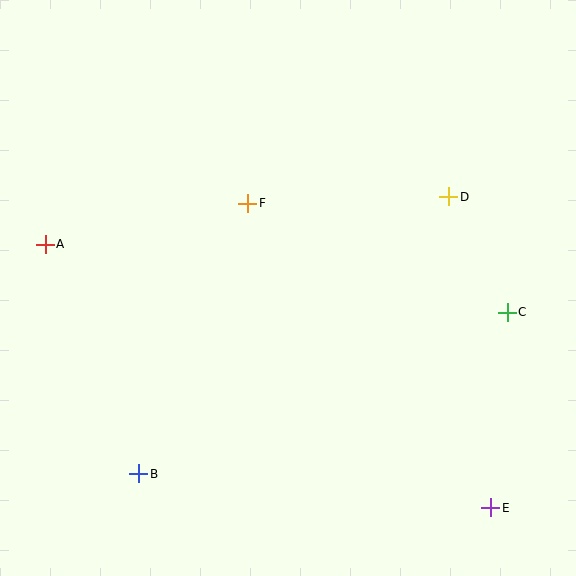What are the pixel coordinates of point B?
Point B is at (139, 474).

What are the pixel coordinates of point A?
Point A is at (45, 244).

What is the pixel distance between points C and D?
The distance between C and D is 130 pixels.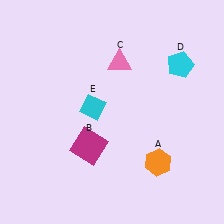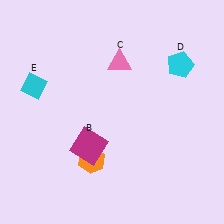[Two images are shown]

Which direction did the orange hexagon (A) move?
The orange hexagon (A) moved left.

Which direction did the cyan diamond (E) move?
The cyan diamond (E) moved left.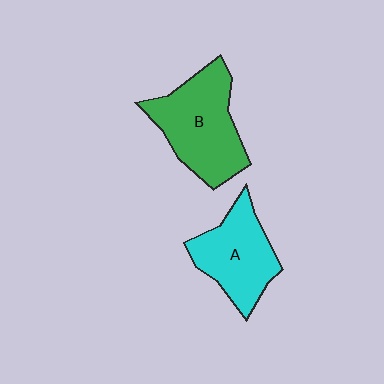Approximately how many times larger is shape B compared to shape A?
Approximately 1.3 times.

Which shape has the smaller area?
Shape A (cyan).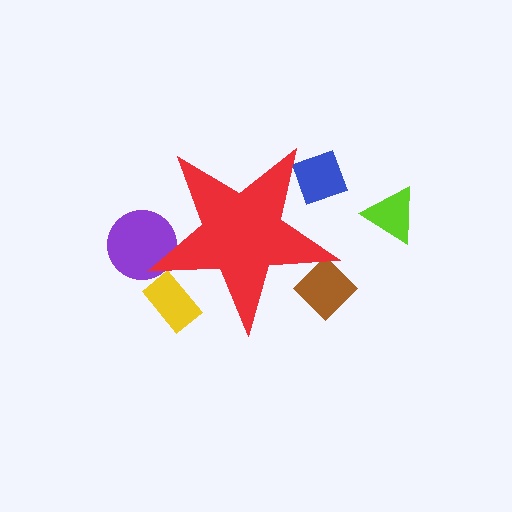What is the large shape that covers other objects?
A red star.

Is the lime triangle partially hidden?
No, the lime triangle is fully visible.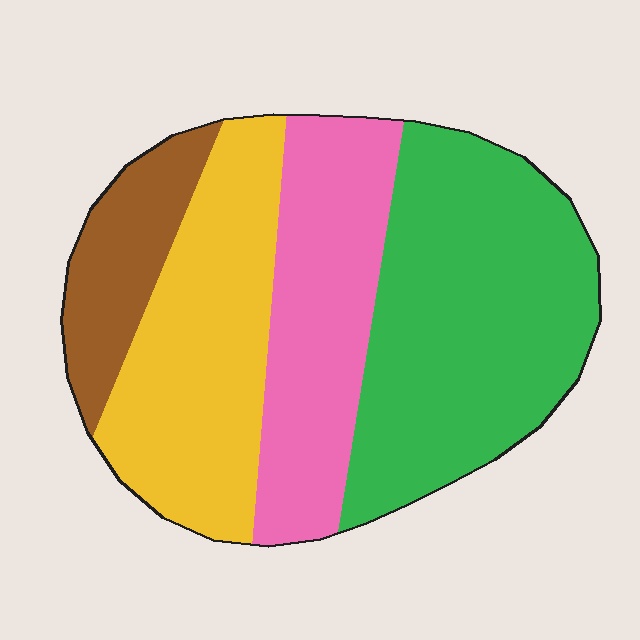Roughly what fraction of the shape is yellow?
Yellow takes up between a quarter and a half of the shape.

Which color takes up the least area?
Brown, at roughly 10%.